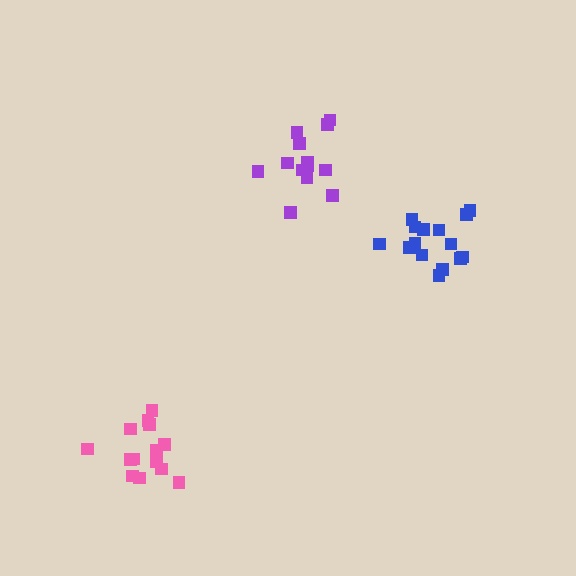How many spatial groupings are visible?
There are 3 spatial groupings.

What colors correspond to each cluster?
The clusters are colored: purple, blue, pink.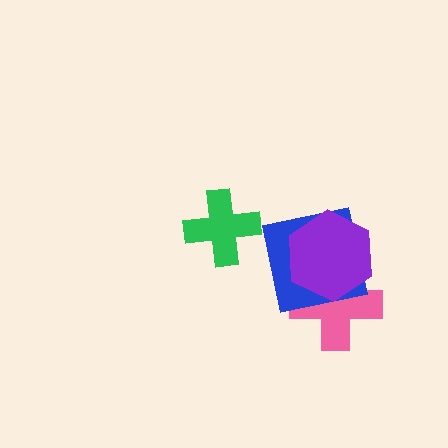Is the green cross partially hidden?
No, no other shape covers it.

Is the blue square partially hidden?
Yes, it is partially covered by another shape.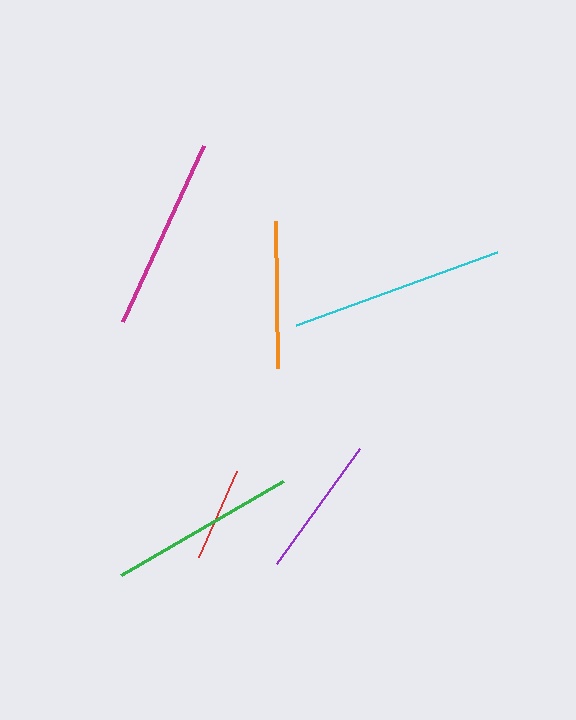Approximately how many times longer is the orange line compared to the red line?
The orange line is approximately 1.6 times the length of the red line.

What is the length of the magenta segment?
The magenta segment is approximately 194 pixels long.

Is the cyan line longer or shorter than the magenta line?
The cyan line is longer than the magenta line.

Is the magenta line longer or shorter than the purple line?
The magenta line is longer than the purple line.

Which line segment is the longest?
The cyan line is the longest at approximately 214 pixels.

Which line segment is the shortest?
The red line is the shortest at approximately 94 pixels.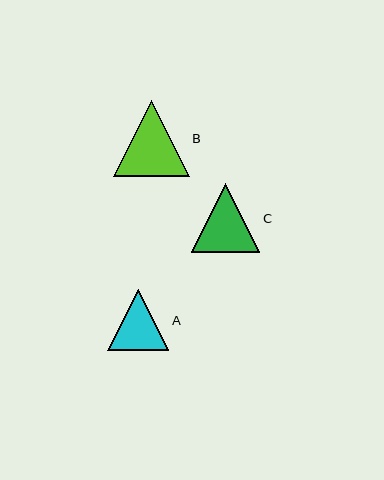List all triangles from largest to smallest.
From largest to smallest: B, C, A.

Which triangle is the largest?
Triangle B is the largest with a size of approximately 76 pixels.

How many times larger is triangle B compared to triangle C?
Triangle B is approximately 1.1 times the size of triangle C.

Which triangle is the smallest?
Triangle A is the smallest with a size of approximately 61 pixels.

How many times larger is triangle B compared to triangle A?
Triangle B is approximately 1.2 times the size of triangle A.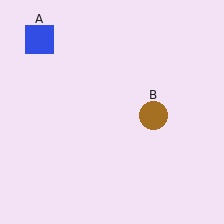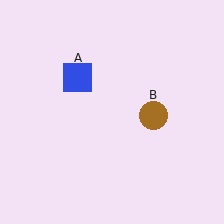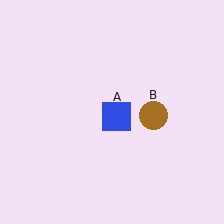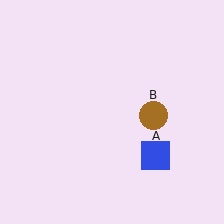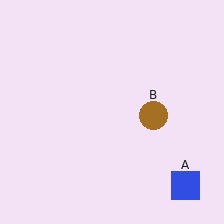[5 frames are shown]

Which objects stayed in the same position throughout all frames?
Brown circle (object B) remained stationary.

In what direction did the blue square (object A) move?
The blue square (object A) moved down and to the right.